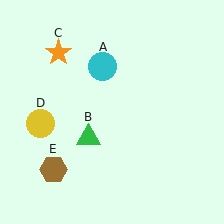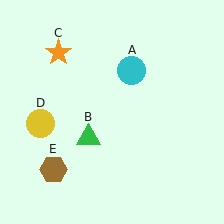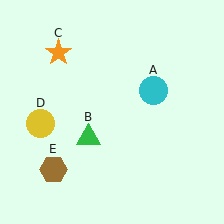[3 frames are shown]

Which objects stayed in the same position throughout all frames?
Green triangle (object B) and orange star (object C) and yellow circle (object D) and brown hexagon (object E) remained stationary.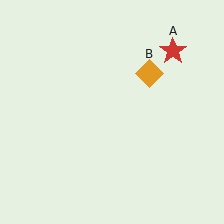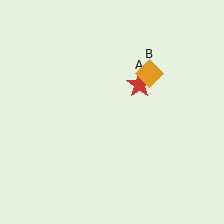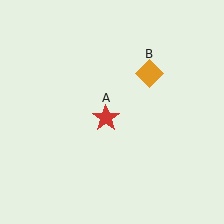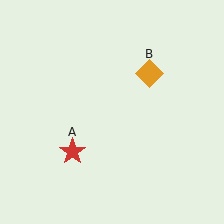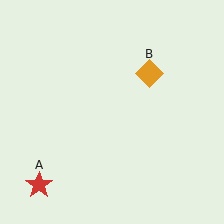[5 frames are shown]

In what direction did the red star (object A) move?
The red star (object A) moved down and to the left.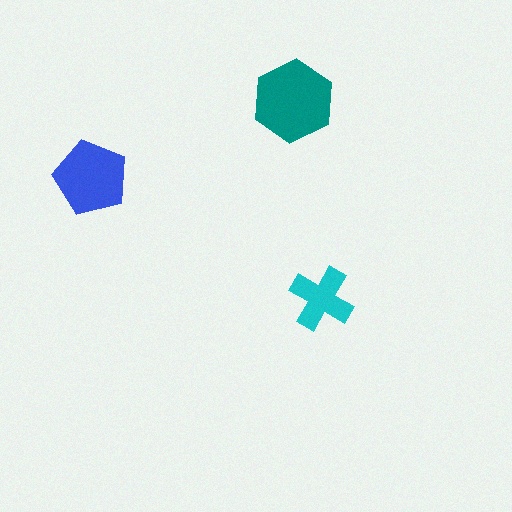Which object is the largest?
The teal hexagon.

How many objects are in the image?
There are 3 objects in the image.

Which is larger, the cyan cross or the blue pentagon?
The blue pentagon.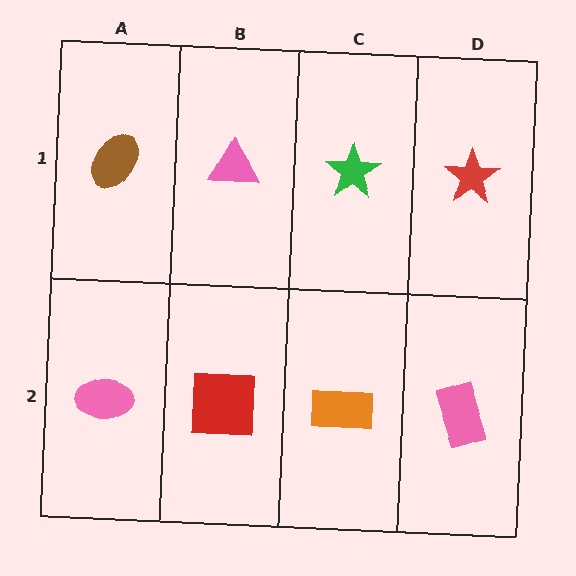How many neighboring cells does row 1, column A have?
2.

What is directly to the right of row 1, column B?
A green star.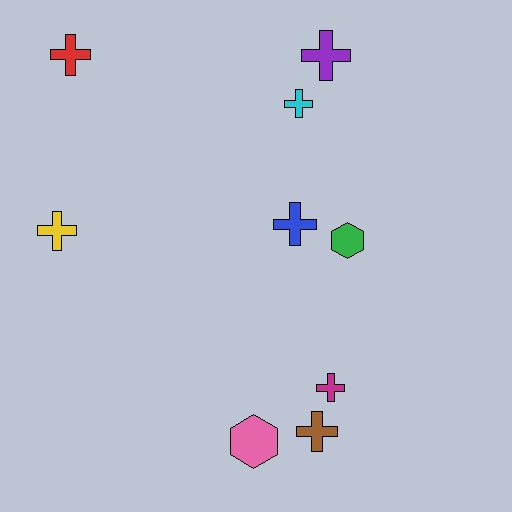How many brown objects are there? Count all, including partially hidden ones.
There is 1 brown object.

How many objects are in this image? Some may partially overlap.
There are 9 objects.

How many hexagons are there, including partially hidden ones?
There are 2 hexagons.